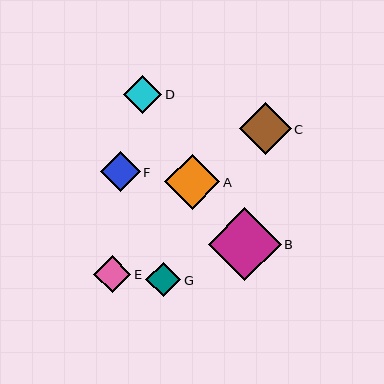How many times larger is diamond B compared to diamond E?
Diamond B is approximately 2.0 times the size of diamond E.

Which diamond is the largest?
Diamond B is the largest with a size of approximately 73 pixels.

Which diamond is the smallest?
Diamond G is the smallest with a size of approximately 35 pixels.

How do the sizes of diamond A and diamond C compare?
Diamond A and diamond C are approximately the same size.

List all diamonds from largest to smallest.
From largest to smallest: B, A, C, F, D, E, G.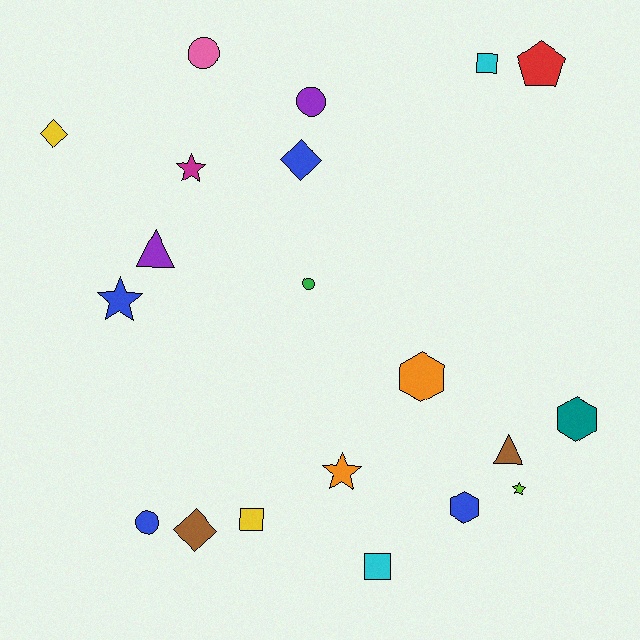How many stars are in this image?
There are 4 stars.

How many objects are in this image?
There are 20 objects.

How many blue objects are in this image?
There are 4 blue objects.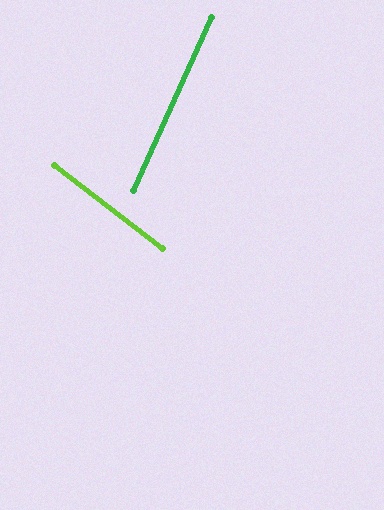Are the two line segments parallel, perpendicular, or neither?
Neither parallel nor perpendicular — they differ by about 76°.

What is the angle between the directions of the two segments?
Approximately 76 degrees.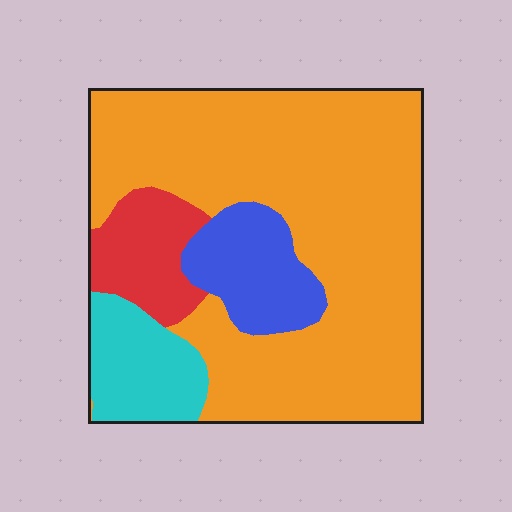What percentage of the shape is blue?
Blue takes up about one eighth (1/8) of the shape.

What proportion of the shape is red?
Red covers roughly 10% of the shape.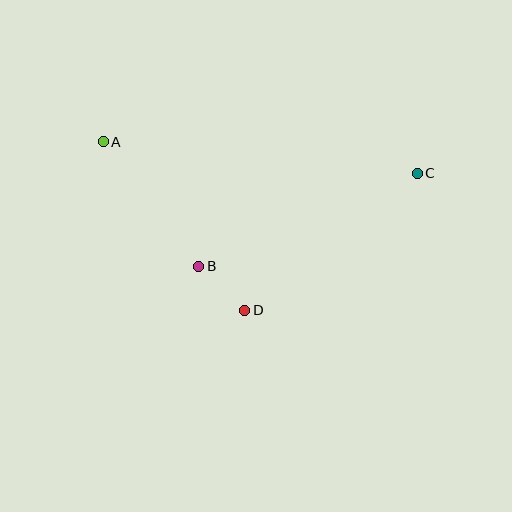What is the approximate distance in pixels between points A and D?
The distance between A and D is approximately 220 pixels.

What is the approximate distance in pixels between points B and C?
The distance between B and C is approximately 238 pixels.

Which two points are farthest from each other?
Points A and C are farthest from each other.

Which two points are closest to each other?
Points B and D are closest to each other.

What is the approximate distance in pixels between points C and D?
The distance between C and D is approximately 220 pixels.